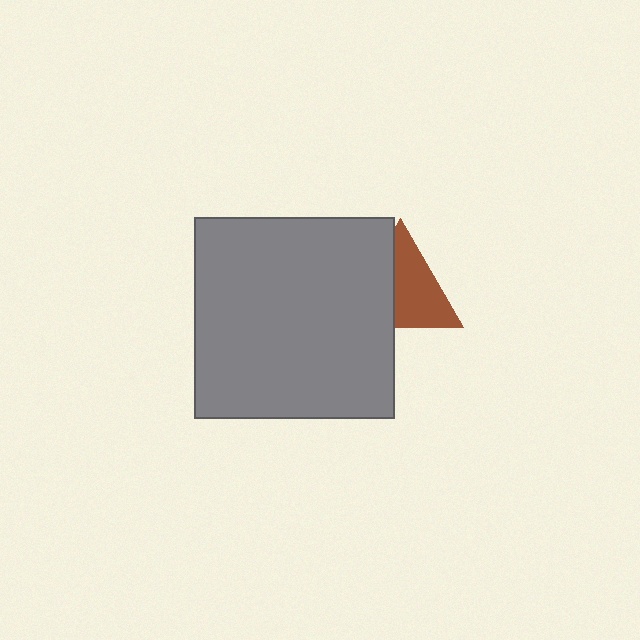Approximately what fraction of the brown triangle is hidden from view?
Roughly 42% of the brown triangle is hidden behind the gray square.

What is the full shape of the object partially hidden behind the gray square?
The partially hidden object is a brown triangle.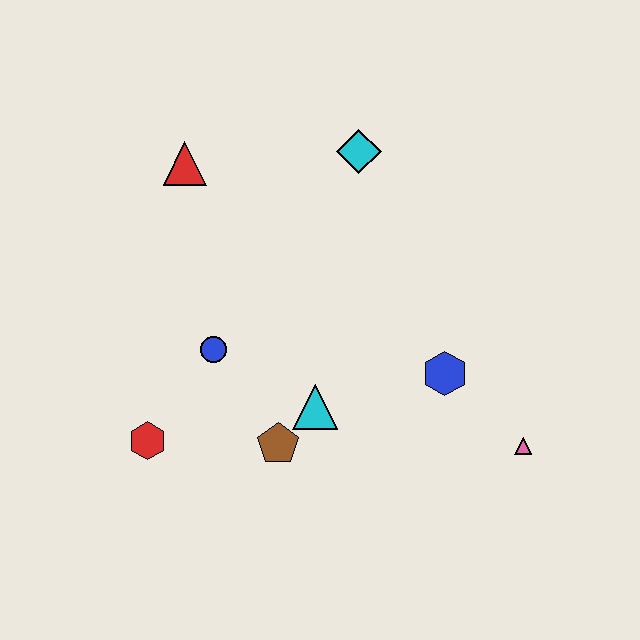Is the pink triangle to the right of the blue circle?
Yes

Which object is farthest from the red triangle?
The pink triangle is farthest from the red triangle.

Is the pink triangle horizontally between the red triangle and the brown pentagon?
No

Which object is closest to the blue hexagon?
The pink triangle is closest to the blue hexagon.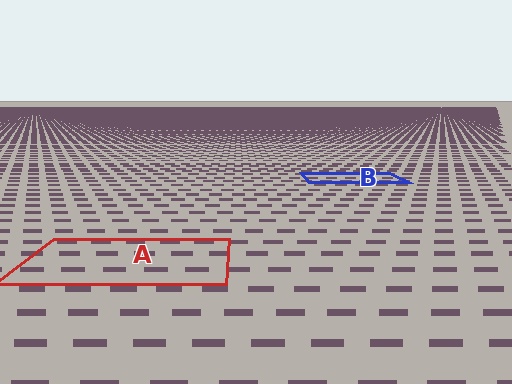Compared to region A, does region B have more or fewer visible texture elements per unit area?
Region B has more texture elements per unit area — they are packed more densely because it is farther away.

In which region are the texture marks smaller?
The texture marks are smaller in region B, because it is farther away.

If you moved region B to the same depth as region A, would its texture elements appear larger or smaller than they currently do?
They would appear larger. At a closer depth, the same texture elements are projected at a bigger on-screen size.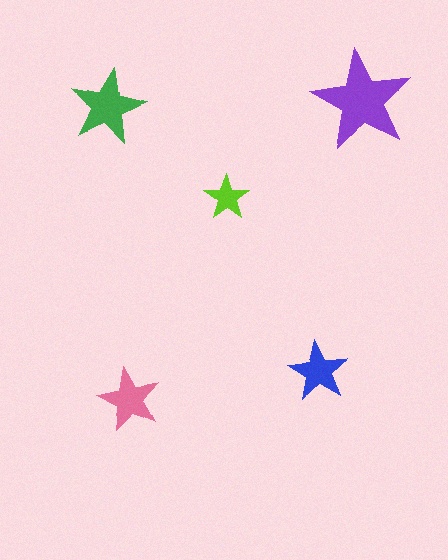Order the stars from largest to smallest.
the purple one, the green one, the pink one, the blue one, the lime one.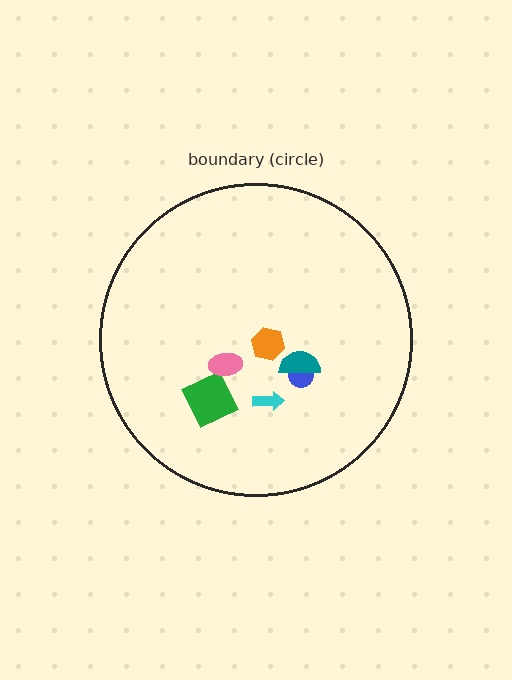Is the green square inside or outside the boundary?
Inside.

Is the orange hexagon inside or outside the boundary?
Inside.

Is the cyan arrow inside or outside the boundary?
Inside.